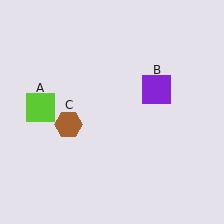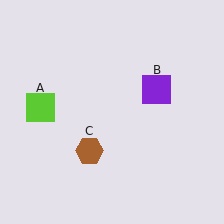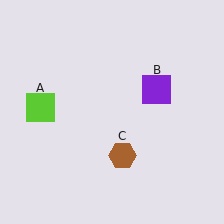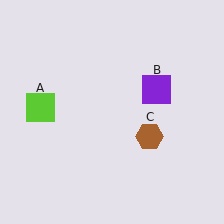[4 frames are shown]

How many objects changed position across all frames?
1 object changed position: brown hexagon (object C).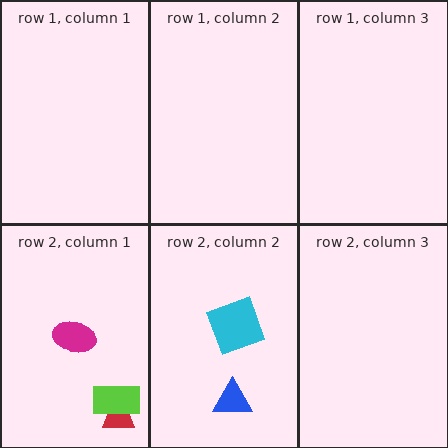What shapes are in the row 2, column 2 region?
The cyan square, the blue triangle.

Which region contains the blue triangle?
The row 2, column 2 region.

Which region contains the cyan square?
The row 2, column 2 region.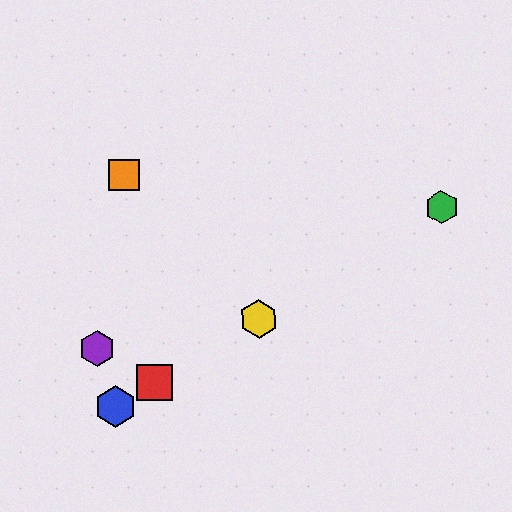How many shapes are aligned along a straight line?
4 shapes (the red square, the blue hexagon, the green hexagon, the yellow hexagon) are aligned along a straight line.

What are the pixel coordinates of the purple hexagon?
The purple hexagon is at (97, 349).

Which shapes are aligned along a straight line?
The red square, the blue hexagon, the green hexagon, the yellow hexagon are aligned along a straight line.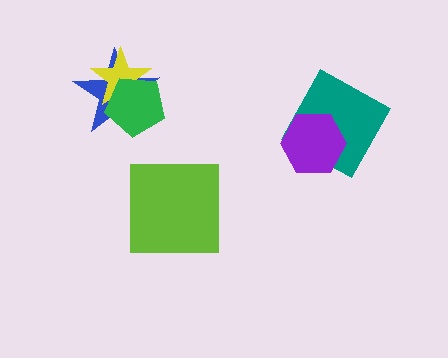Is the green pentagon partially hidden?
No, no other shape covers it.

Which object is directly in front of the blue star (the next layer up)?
The yellow star is directly in front of the blue star.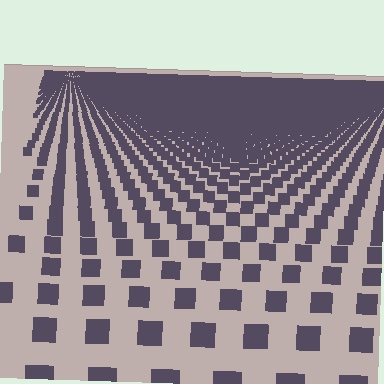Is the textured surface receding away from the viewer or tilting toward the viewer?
The surface is receding away from the viewer. Texture elements get smaller and denser toward the top.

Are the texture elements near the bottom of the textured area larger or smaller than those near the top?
Larger. Near the bottom, elements are closer to the viewer and appear at a bigger on-screen size.